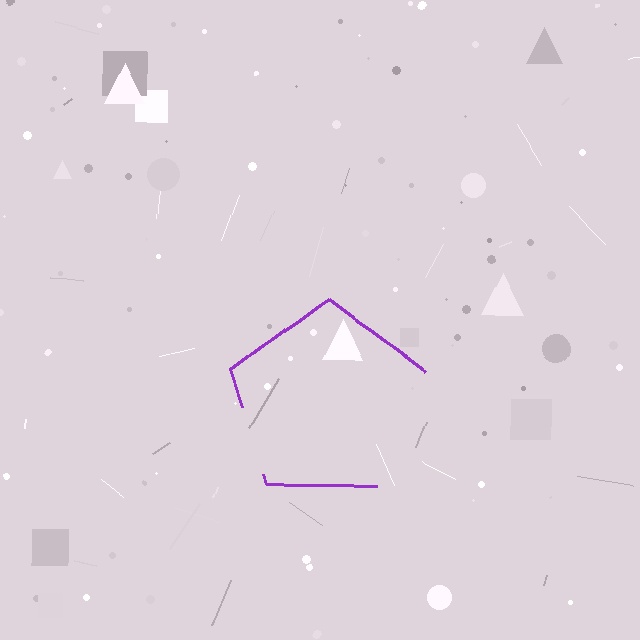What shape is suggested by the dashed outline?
The dashed outline suggests a pentagon.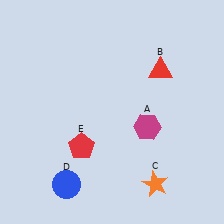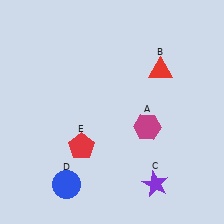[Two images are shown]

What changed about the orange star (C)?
In Image 1, C is orange. In Image 2, it changed to purple.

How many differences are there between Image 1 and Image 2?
There is 1 difference between the two images.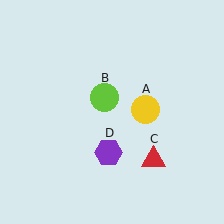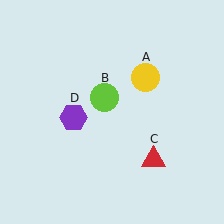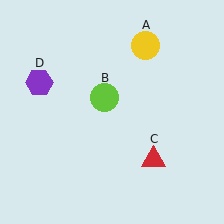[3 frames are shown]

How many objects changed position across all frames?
2 objects changed position: yellow circle (object A), purple hexagon (object D).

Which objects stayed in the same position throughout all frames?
Lime circle (object B) and red triangle (object C) remained stationary.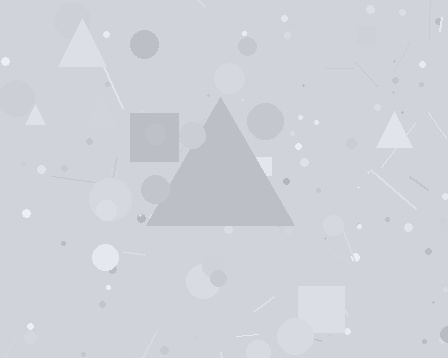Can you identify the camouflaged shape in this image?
The camouflaged shape is a triangle.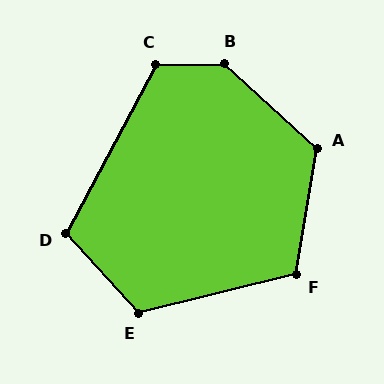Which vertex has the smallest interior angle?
D, at approximately 110 degrees.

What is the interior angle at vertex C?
Approximately 119 degrees (obtuse).